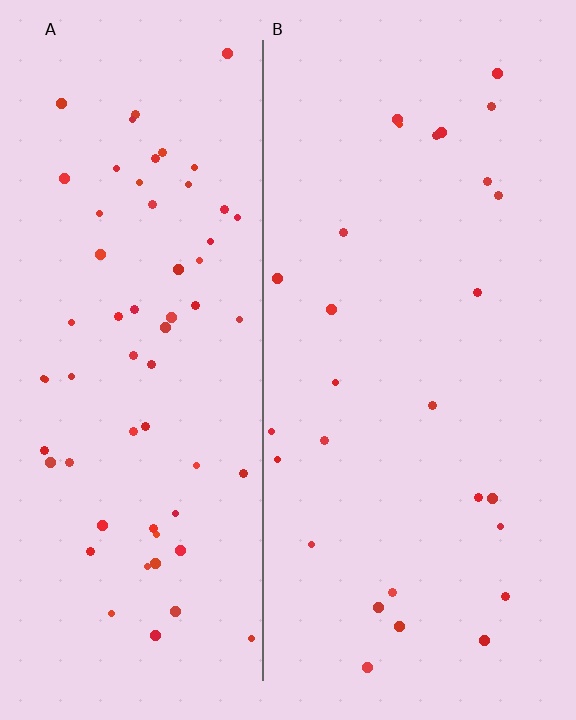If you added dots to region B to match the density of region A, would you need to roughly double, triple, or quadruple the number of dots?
Approximately double.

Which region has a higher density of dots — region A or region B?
A (the left).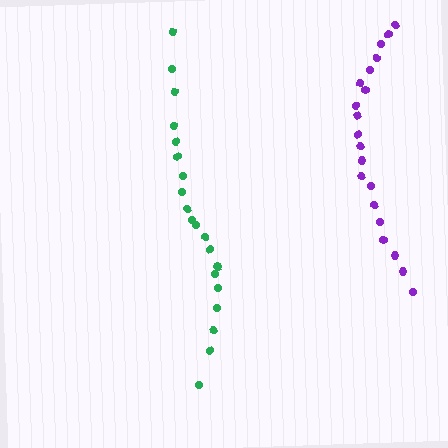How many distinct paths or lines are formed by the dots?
There are 2 distinct paths.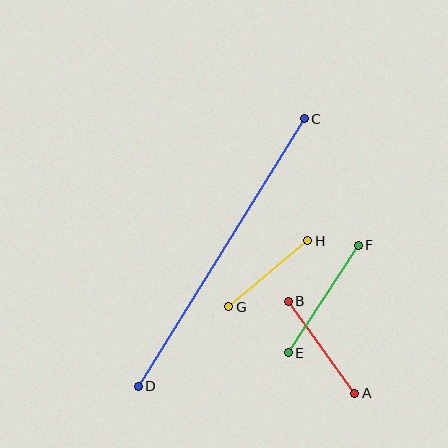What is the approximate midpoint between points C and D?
The midpoint is at approximately (221, 252) pixels.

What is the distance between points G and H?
The distance is approximately 103 pixels.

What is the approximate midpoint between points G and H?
The midpoint is at approximately (268, 274) pixels.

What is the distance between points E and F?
The distance is approximately 129 pixels.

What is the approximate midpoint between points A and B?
The midpoint is at approximately (322, 347) pixels.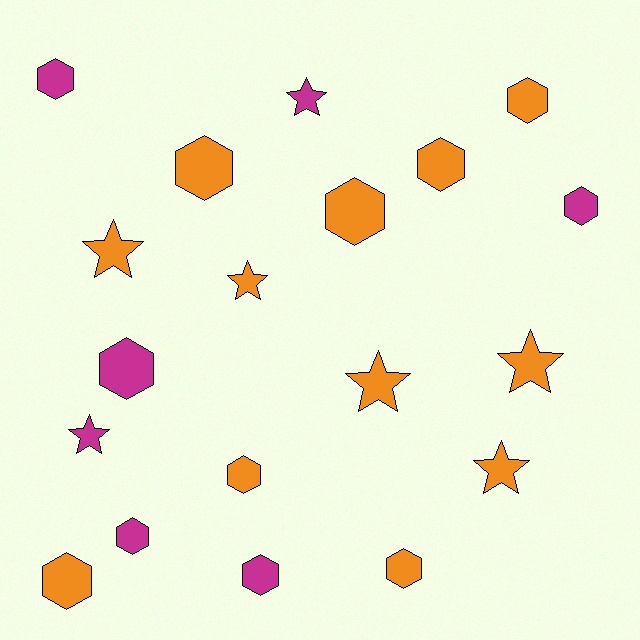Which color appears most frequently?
Orange, with 12 objects.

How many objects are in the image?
There are 19 objects.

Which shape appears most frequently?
Hexagon, with 12 objects.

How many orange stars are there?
There are 5 orange stars.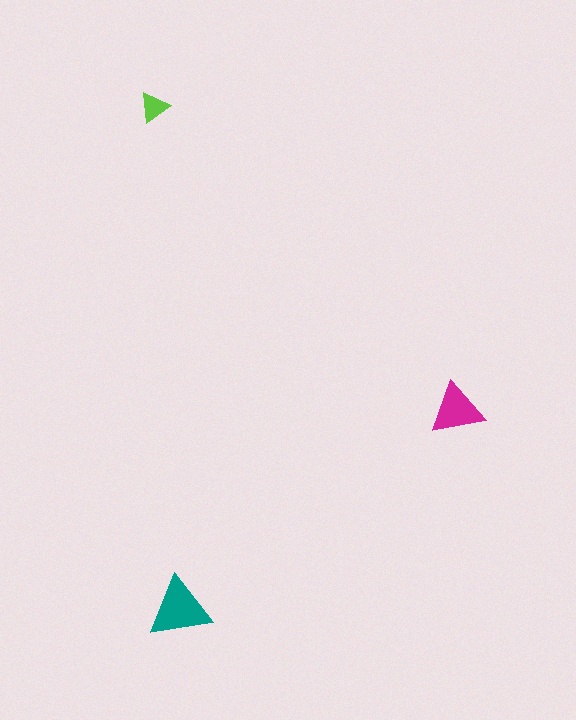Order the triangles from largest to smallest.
the teal one, the magenta one, the lime one.